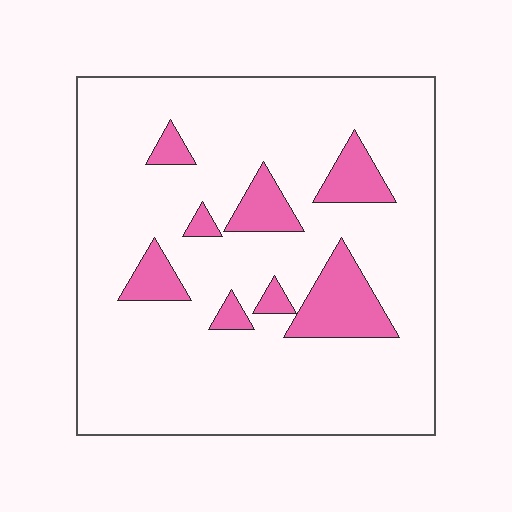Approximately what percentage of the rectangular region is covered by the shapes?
Approximately 15%.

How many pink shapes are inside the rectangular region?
8.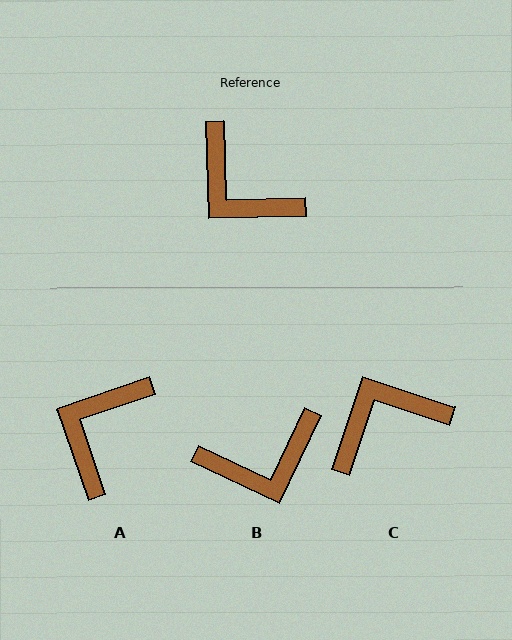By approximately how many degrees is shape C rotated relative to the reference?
Approximately 110 degrees clockwise.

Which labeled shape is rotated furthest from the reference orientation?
C, about 110 degrees away.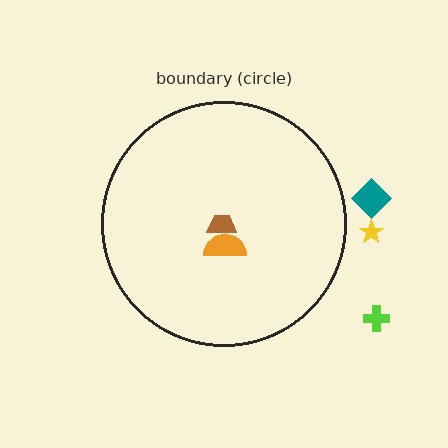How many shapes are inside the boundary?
2 inside, 3 outside.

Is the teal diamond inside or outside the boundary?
Outside.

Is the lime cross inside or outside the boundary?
Outside.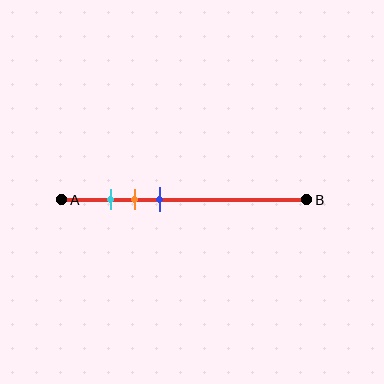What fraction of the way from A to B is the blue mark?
The blue mark is approximately 40% (0.4) of the way from A to B.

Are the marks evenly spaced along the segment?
Yes, the marks are approximately evenly spaced.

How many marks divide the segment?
There are 3 marks dividing the segment.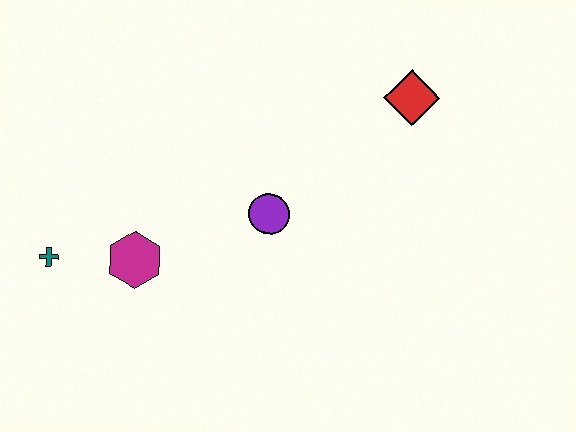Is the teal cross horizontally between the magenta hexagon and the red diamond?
No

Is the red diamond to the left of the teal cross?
No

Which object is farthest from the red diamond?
The teal cross is farthest from the red diamond.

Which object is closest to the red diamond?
The purple circle is closest to the red diamond.